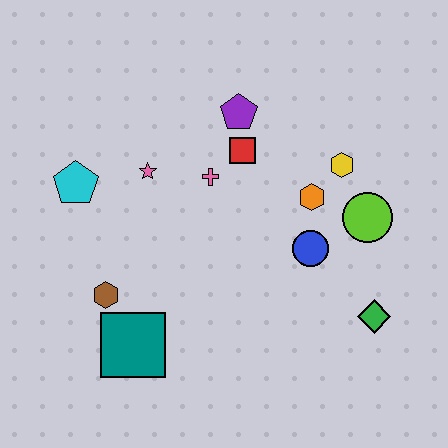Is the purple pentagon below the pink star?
No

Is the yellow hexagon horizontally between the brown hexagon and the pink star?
No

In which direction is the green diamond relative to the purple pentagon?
The green diamond is below the purple pentagon.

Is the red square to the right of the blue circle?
No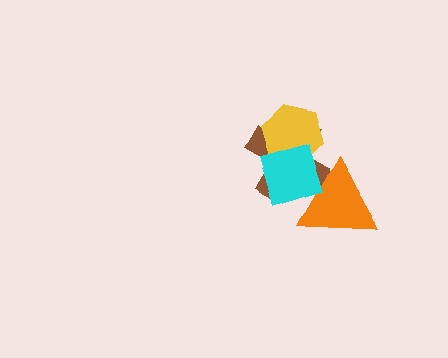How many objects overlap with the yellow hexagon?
2 objects overlap with the yellow hexagon.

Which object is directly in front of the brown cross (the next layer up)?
The yellow hexagon is directly in front of the brown cross.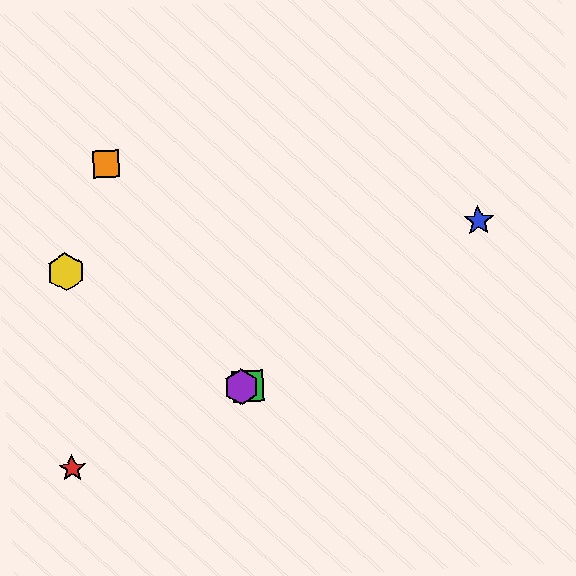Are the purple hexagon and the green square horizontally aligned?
Yes, both are at y≈387.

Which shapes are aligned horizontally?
The green square, the purple hexagon are aligned horizontally.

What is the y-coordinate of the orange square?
The orange square is at y≈164.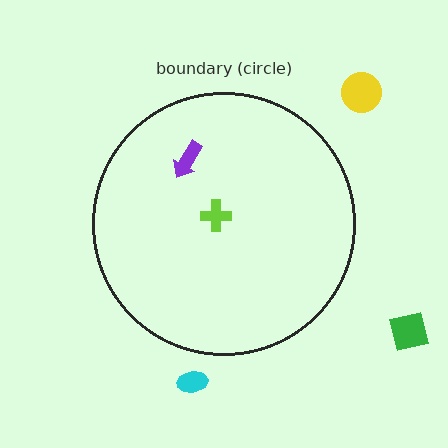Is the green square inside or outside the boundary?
Outside.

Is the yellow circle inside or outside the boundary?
Outside.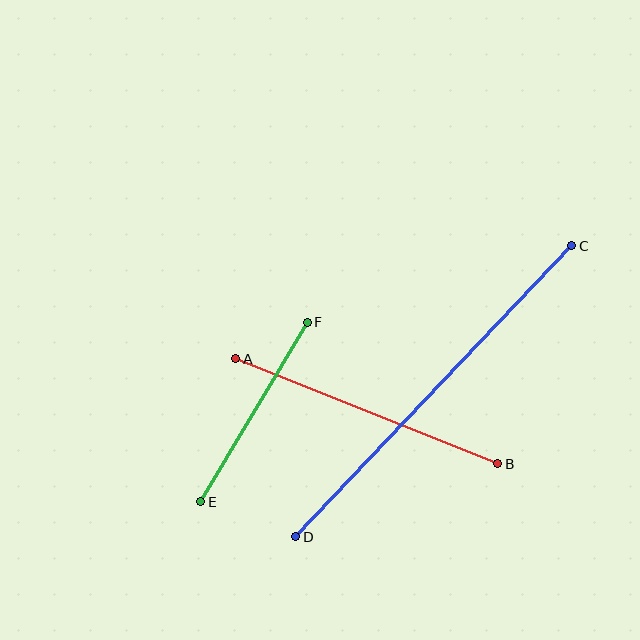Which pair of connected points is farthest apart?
Points C and D are farthest apart.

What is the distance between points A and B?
The distance is approximately 283 pixels.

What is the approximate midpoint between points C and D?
The midpoint is at approximately (434, 391) pixels.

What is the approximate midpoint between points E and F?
The midpoint is at approximately (254, 412) pixels.